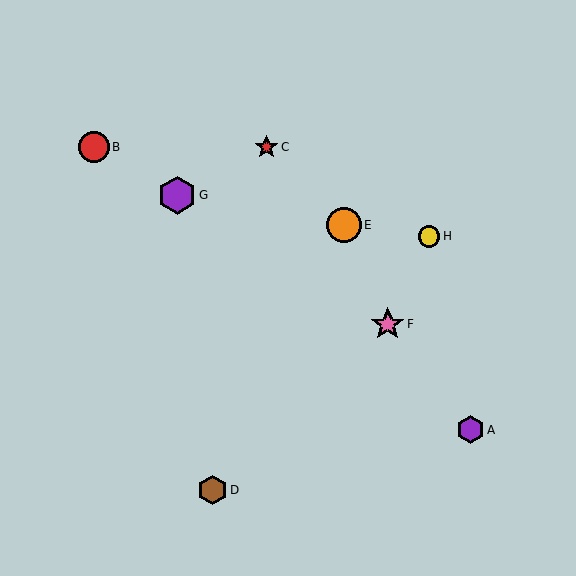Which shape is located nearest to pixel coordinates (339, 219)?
The orange circle (labeled E) at (344, 225) is nearest to that location.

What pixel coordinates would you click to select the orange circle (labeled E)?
Click at (344, 225) to select the orange circle E.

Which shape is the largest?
The purple hexagon (labeled G) is the largest.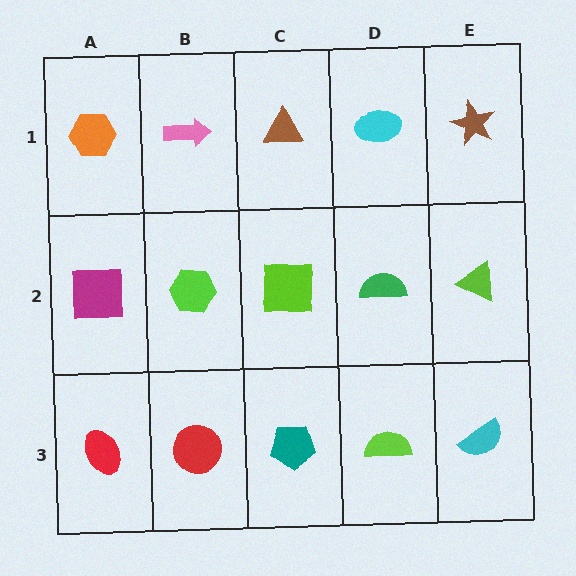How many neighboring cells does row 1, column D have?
3.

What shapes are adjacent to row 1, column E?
A lime triangle (row 2, column E), a cyan ellipse (row 1, column D).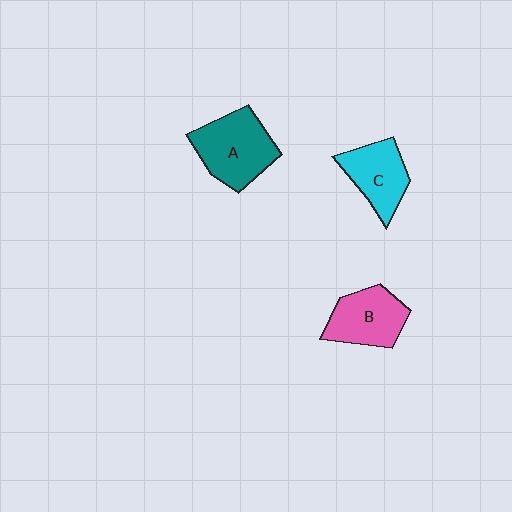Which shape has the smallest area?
Shape C (cyan).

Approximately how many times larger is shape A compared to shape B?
Approximately 1.2 times.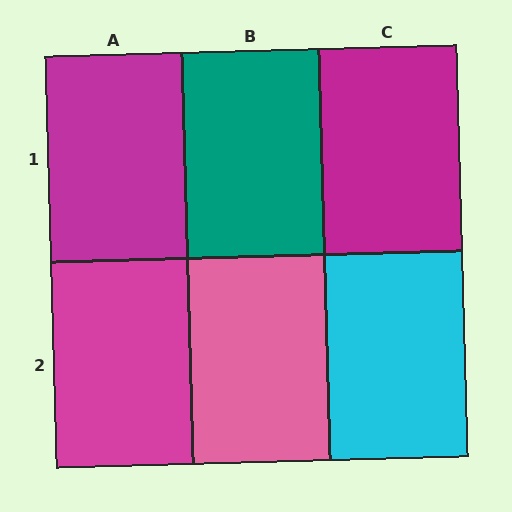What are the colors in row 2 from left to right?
Magenta, pink, cyan.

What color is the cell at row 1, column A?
Magenta.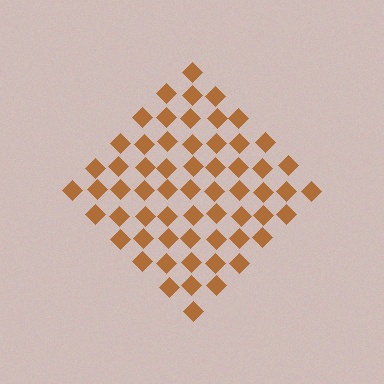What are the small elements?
The small elements are diamonds.